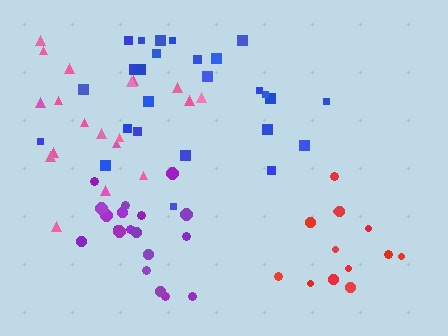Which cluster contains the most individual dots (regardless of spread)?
Blue (27).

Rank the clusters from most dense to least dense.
purple, red, blue, pink.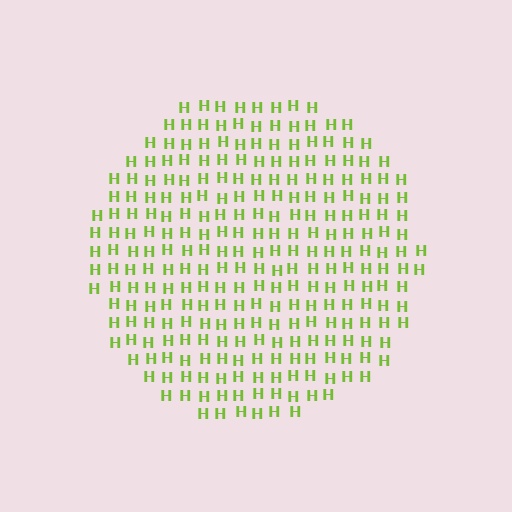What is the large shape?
The large shape is a circle.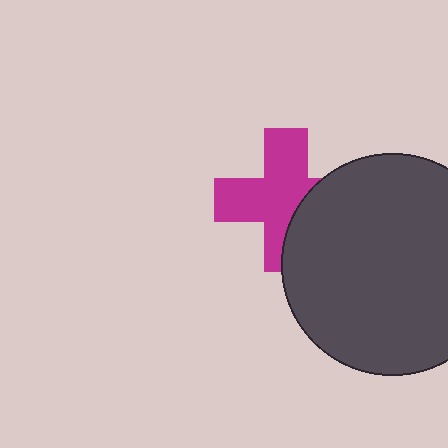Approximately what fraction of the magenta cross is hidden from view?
Roughly 33% of the magenta cross is hidden behind the dark gray circle.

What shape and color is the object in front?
The object in front is a dark gray circle.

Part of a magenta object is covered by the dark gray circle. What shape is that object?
It is a cross.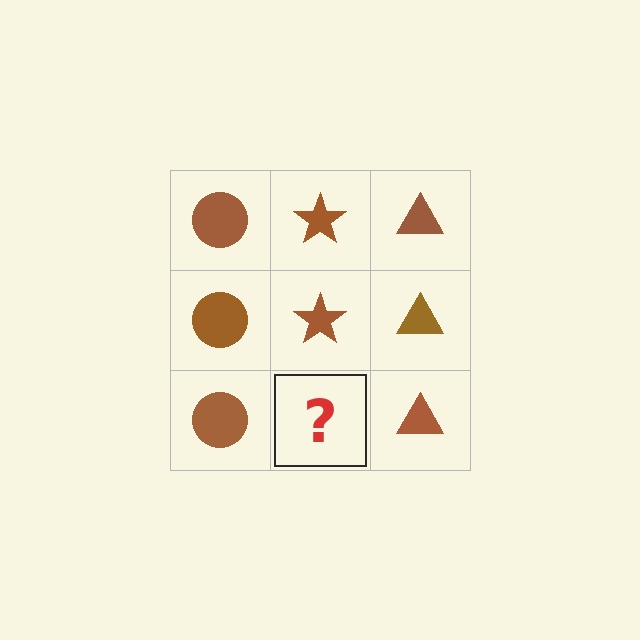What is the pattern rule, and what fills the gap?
The rule is that each column has a consistent shape. The gap should be filled with a brown star.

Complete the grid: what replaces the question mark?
The question mark should be replaced with a brown star.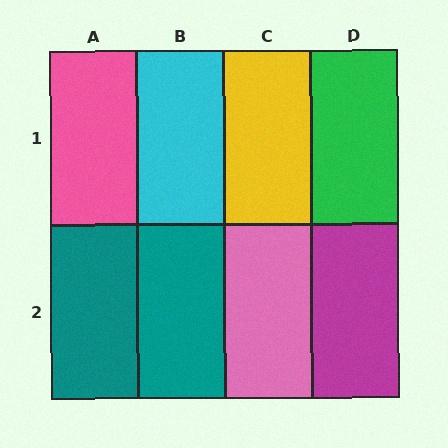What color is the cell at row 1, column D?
Green.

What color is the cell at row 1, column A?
Pink.